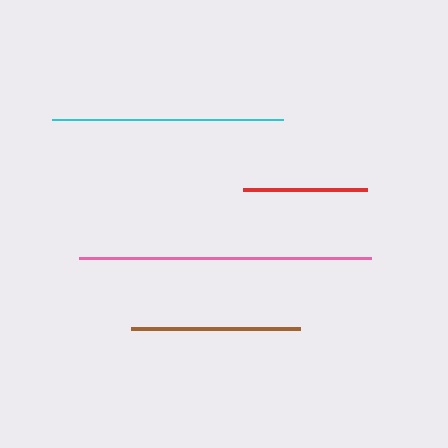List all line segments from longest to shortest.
From longest to shortest: pink, cyan, brown, red.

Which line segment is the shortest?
The red line is the shortest at approximately 123 pixels.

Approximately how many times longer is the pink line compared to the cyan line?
The pink line is approximately 1.3 times the length of the cyan line.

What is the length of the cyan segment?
The cyan segment is approximately 230 pixels long.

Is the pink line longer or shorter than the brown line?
The pink line is longer than the brown line.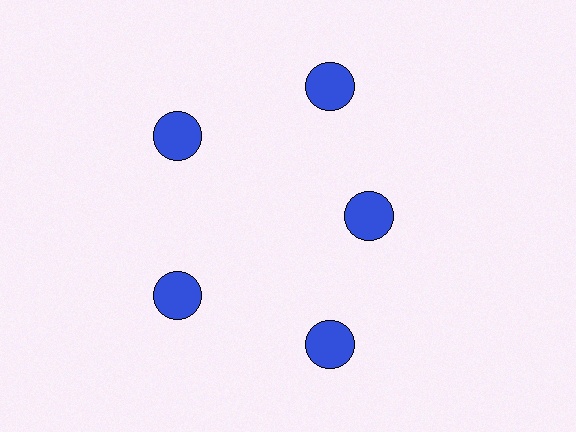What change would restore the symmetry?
The symmetry would be restored by moving it outward, back onto the ring so that all 5 circles sit at equal angles and equal distance from the center.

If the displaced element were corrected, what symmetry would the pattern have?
It would have 5-fold rotational symmetry — the pattern would map onto itself every 72 degrees.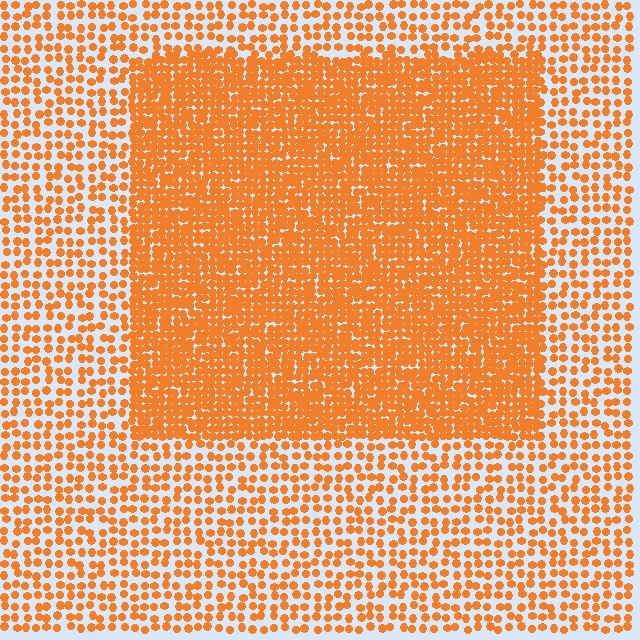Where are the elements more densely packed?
The elements are more densely packed inside the rectangle boundary.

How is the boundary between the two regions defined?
The boundary is defined by a change in element density (approximately 2.2x ratio). All elements are the same color, size, and shape.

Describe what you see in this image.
The image contains small orange elements arranged at two different densities. A rectangle-shaped region is visible where the elements are more densely packed than the surrounding area.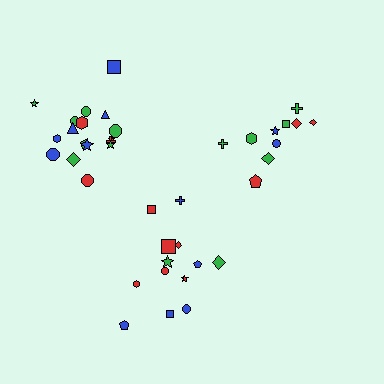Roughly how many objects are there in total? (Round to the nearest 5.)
Roughly 40 objects in total.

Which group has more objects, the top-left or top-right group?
The top-left group.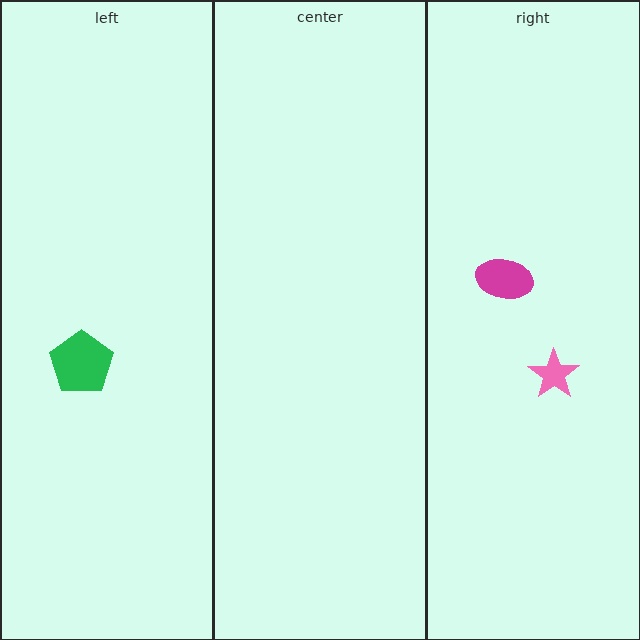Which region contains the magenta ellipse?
The right region.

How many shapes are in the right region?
2.